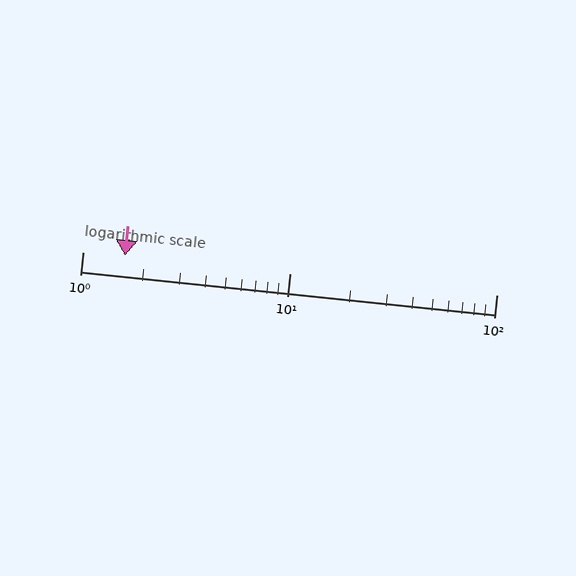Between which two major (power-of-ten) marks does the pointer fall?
The pointer is between 1 and 10.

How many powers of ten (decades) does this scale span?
The scale spans 2 decades, from 1 to 100.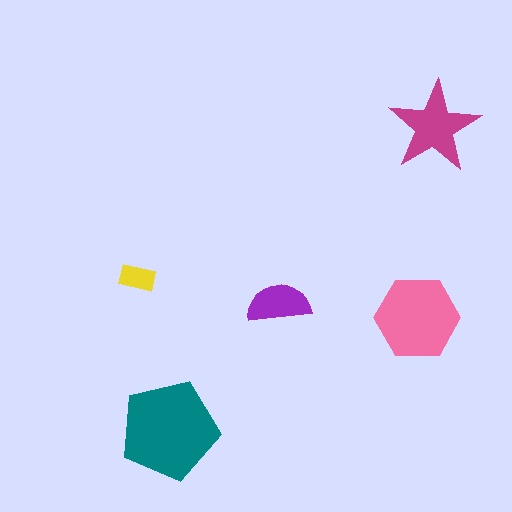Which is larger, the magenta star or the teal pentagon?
The teal pentagon.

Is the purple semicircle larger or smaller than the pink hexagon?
Smaller.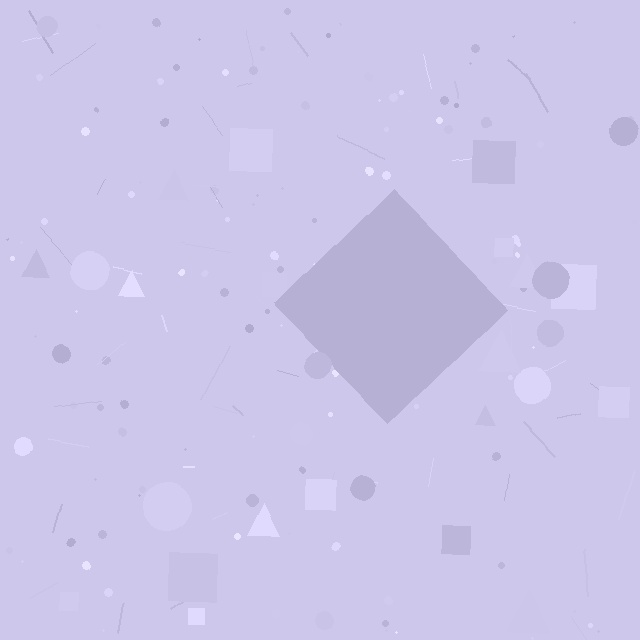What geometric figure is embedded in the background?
A diamond is embedded in the background.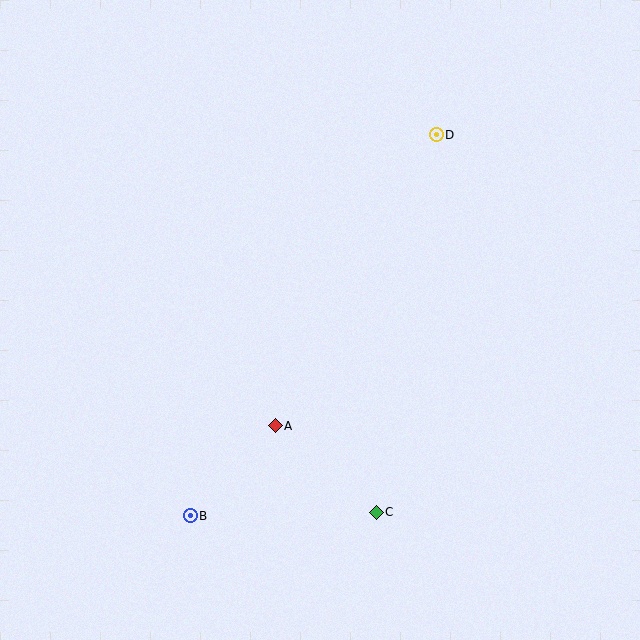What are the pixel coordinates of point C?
Point C is at (376, 512).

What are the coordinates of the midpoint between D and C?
The midpoint between D and C is at (406, 323).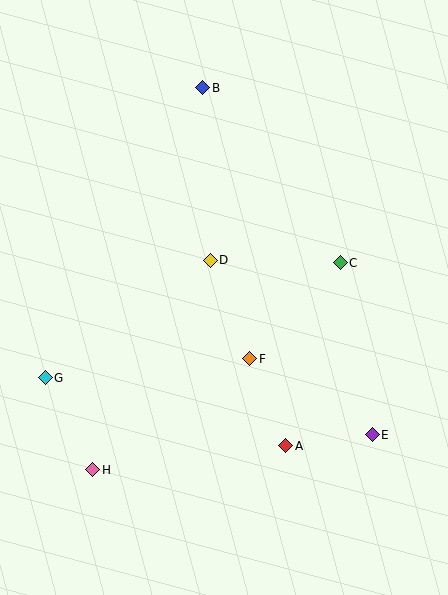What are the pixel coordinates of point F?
Point F is at (250, 359).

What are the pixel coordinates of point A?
Point A is at (286, 446).